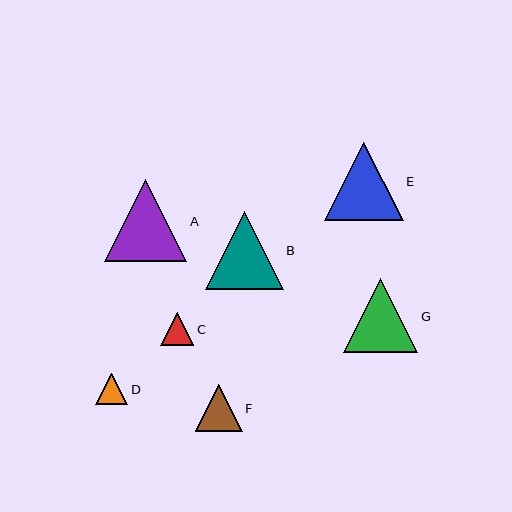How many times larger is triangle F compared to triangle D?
Triangle F is approximately 1.5 times the size of triangle D.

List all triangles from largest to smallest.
From largest to smallest: A, E, B, G, F, C, D.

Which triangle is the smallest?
Triangle D is the smallest with a size of approximately 32 pixels.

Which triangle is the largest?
Triangle A is the largest with a size of approximately 82 pixels.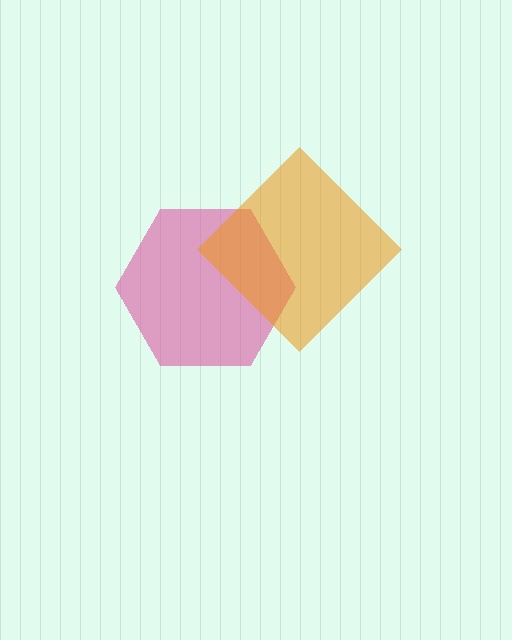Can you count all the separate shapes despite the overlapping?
Yes, there are 2 separate shapes.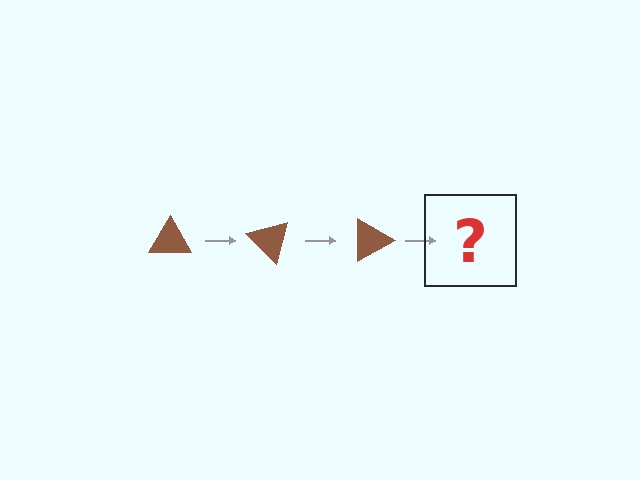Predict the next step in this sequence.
The next step is a brown triangle rotated 135 degrees.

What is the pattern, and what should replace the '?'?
The pattern is that the triangle rotates 45 degrees each step. The '?' should be a brown triangle rotated 135 degrees.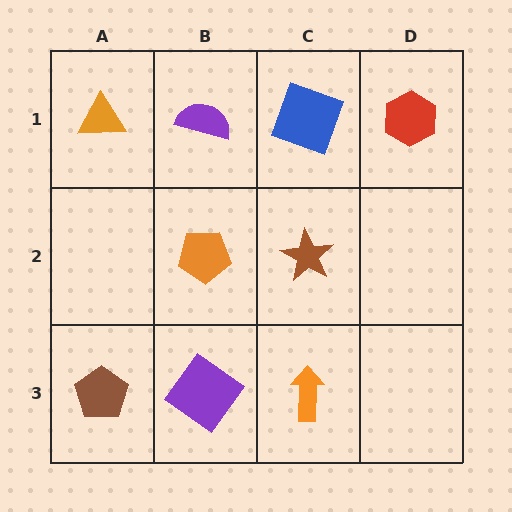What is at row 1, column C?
A blue square.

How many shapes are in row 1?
4 shapes.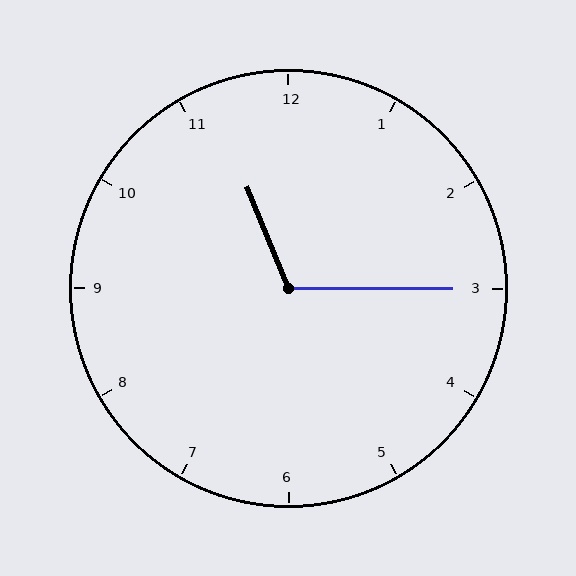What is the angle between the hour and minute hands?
Approximately 112 degrees.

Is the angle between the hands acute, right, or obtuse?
It is obtuse.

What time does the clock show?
11:15.